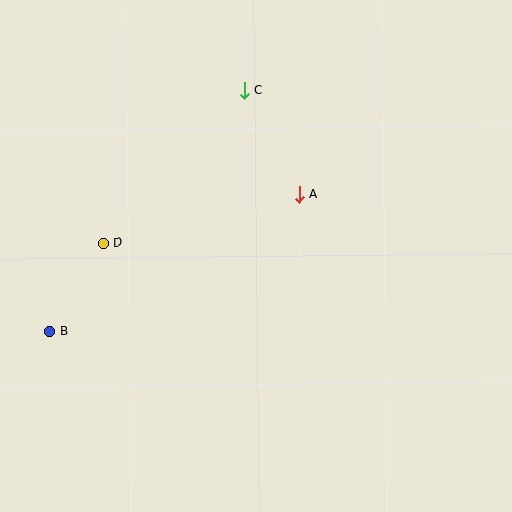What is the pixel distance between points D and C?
The distance between D and C is 208 pixels.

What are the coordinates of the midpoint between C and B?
The midpoint between C and B is at (147, 211).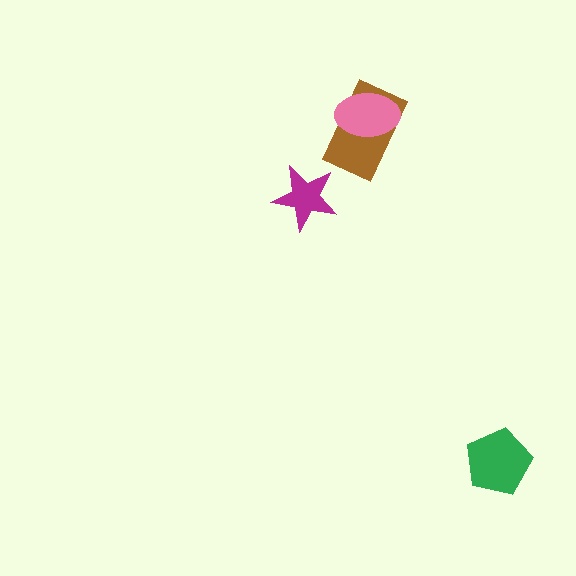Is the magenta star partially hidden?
No, no other shape covers it.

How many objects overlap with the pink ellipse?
1 object overlaps with the pink ellipse.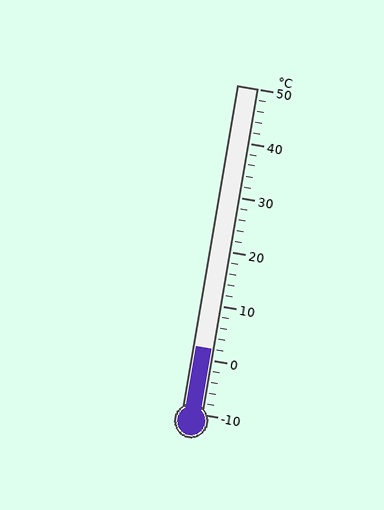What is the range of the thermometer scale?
The thermometer scale ranges from -10°C to 50°C.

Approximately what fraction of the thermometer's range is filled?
The thermometer is filled to approximately 20% of its range.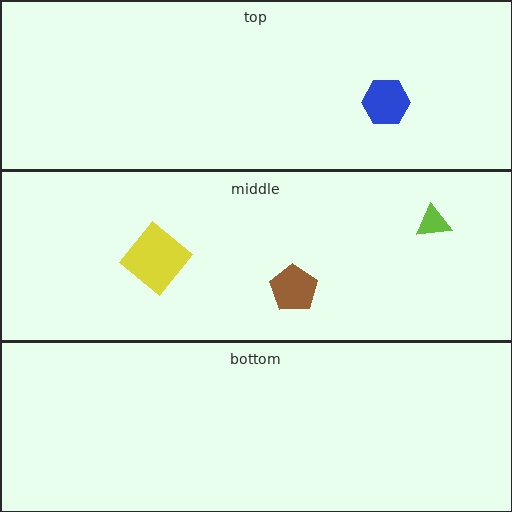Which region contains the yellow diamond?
The middle region.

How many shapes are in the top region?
1.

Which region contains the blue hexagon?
The top region.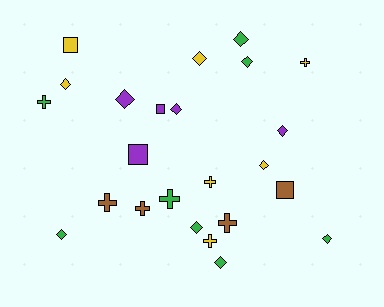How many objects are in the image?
There are 24 objects.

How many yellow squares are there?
There is 1 yellow square.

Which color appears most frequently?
Green, with 8 objects.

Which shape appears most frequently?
Diamond, with 12 objects.